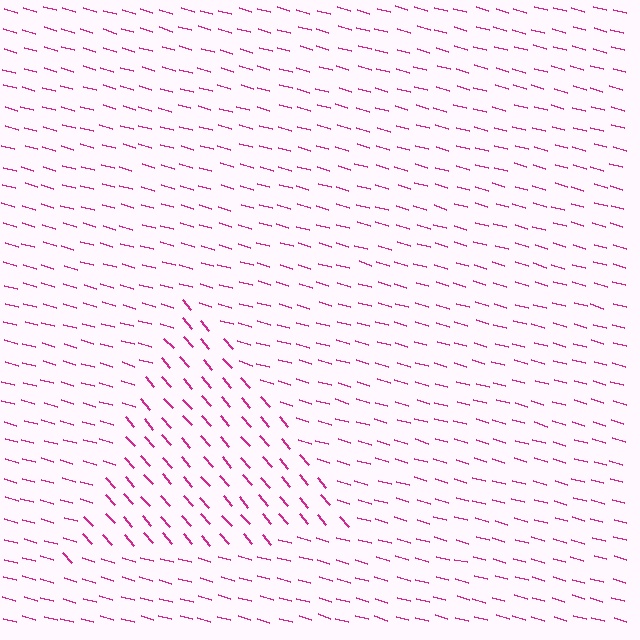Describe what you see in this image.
The image is filled with small magenta line segments. A triangle region in the image has lines oriented differently from the surrounding lines, creating a visible texture boundary.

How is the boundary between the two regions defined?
The boundary is defined purely by a change in line orientation (approximately 33 degrees difference). All lines are the same color and thickness.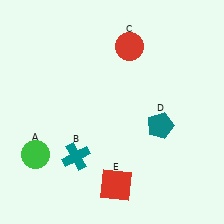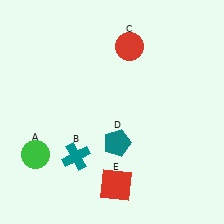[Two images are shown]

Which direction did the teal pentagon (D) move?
The teal pentagon (D) moved left.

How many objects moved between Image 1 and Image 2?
1 object moved between the two images.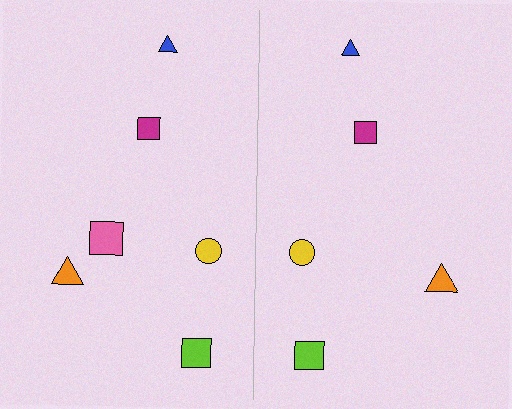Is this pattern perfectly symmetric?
No, the pattern is not perfectly symmetric. A pink square is missing from the right side.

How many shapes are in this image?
There are 11 shapes in this image.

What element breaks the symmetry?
A pink square is missing from the right side.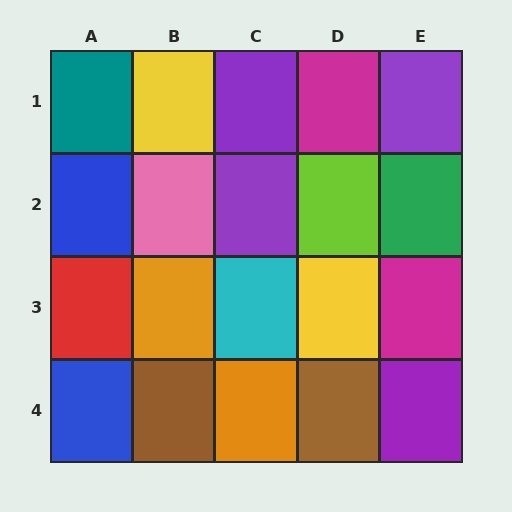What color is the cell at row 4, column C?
Orange.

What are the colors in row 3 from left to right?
Red, orange, cyan, yellow, magenta.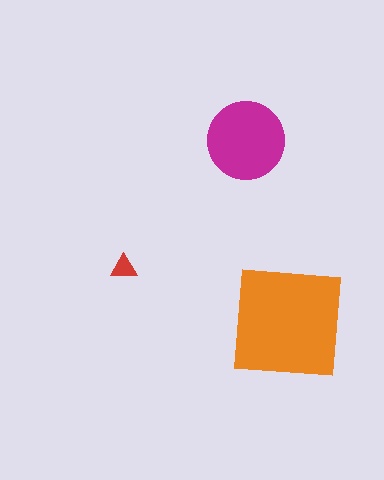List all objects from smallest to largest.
The red triangle, the magenta circle, the orange square.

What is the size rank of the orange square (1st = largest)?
1st.